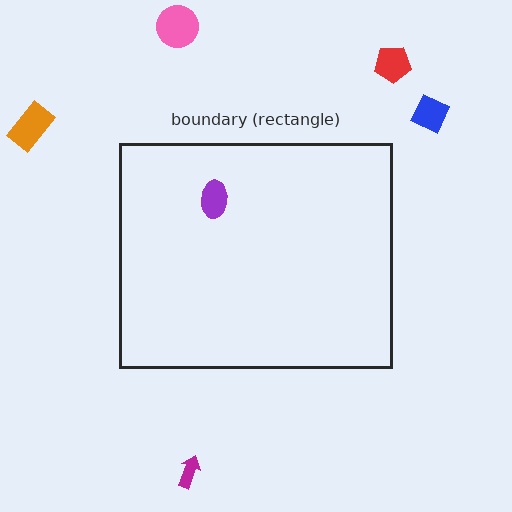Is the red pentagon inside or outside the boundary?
Outside.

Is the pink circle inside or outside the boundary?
Outside.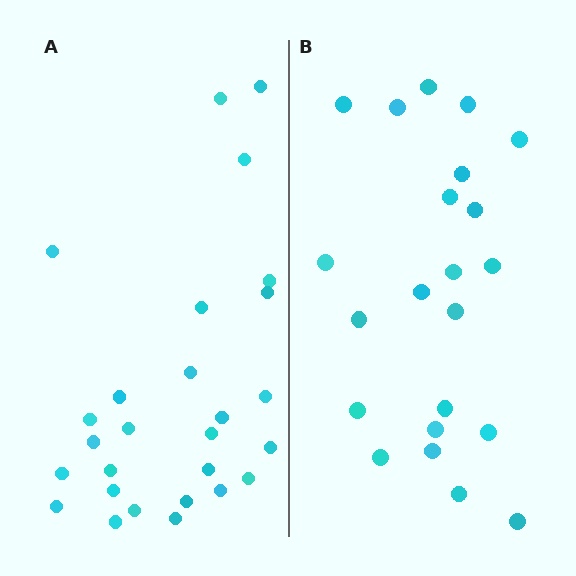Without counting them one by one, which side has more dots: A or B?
Region A (the left region) has more dots.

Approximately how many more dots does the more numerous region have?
Region A has about 5 more dots than region B.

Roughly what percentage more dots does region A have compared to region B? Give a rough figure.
About 25% more.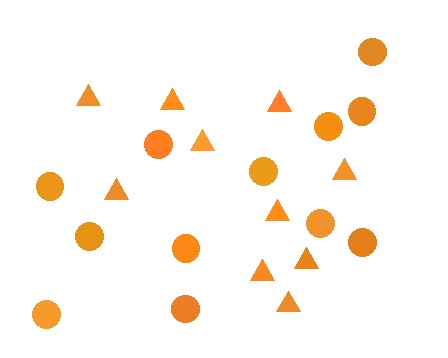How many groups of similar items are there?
There are 2 groups: one group of triangles (10) and one group of circles (12).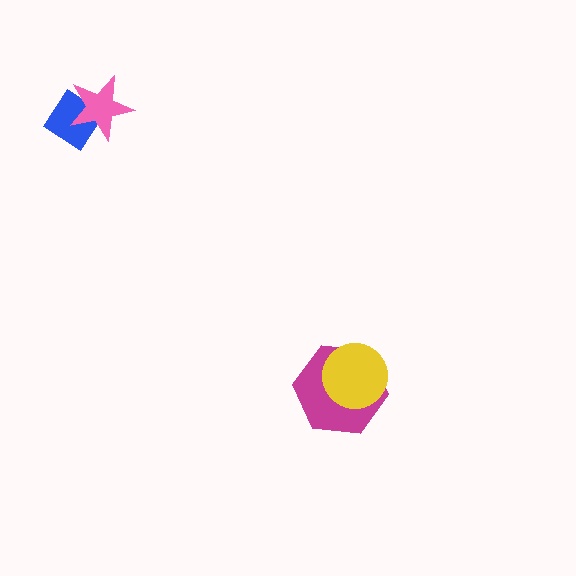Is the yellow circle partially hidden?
No, no other shape covers it.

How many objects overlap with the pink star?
1 object overlaps with the pink star.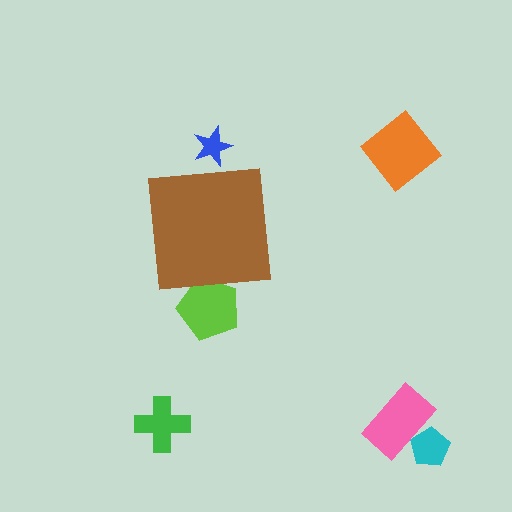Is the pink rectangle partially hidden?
No, the pink rectangle is fully visible.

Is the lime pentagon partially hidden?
Yes, the lime pentagon is partially hidden behind the brown square.